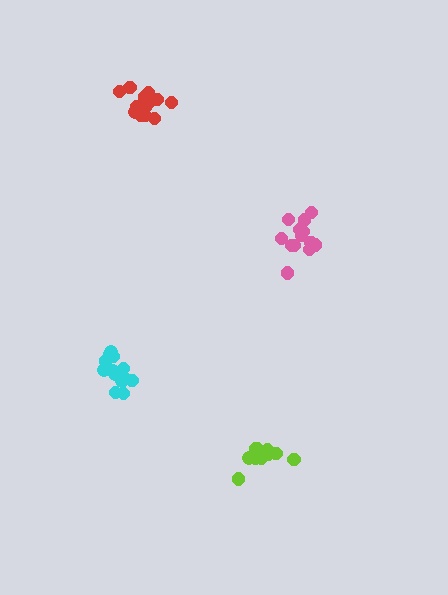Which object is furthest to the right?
The pink cluster is rightmost.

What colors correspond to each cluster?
The clusters are colored: cyan, lime, red, pink.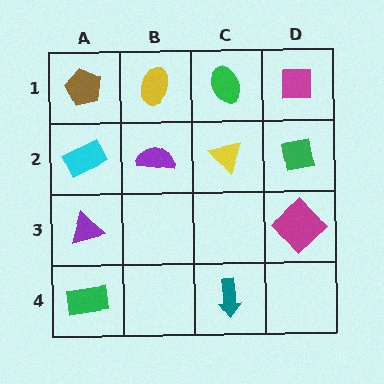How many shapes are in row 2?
4 shapes.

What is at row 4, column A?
A green rectangle.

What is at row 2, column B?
A purple semicircle.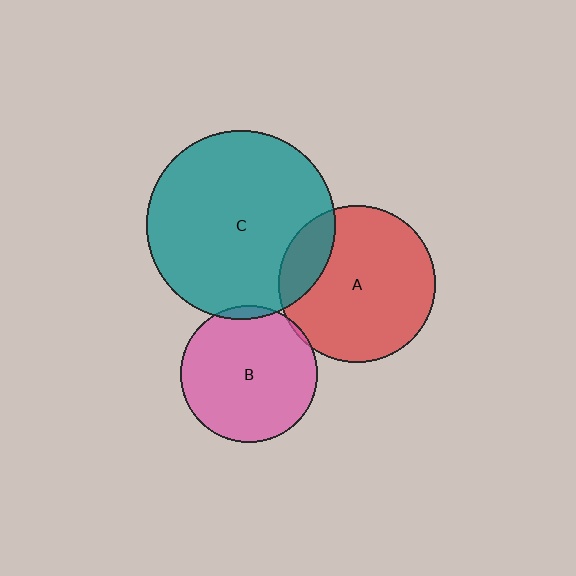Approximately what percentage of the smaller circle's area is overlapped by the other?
Approximately 15%.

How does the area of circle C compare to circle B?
Approximately 1.9 times.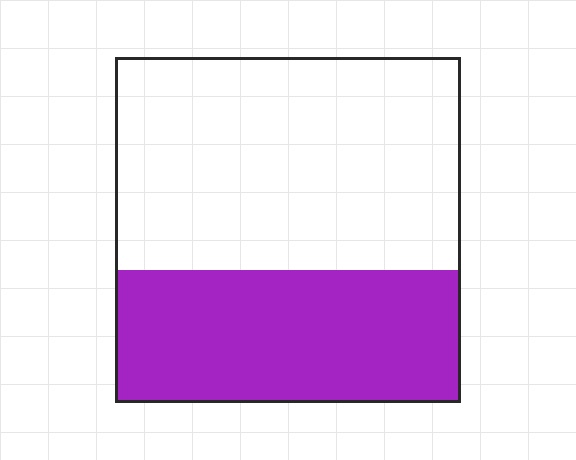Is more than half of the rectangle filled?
No.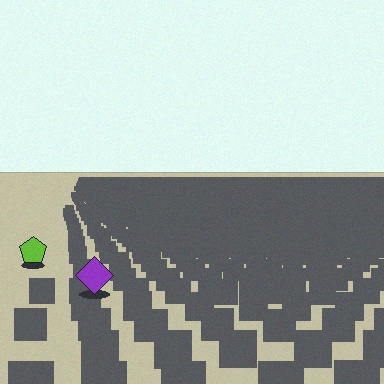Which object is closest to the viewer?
The purple diamond is closest. The texture marks near it are larger and more spread out.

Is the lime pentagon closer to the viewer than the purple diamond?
No. The purple diamond is closer — you can tell from the texture gradient: the ground texture is coarser near it.